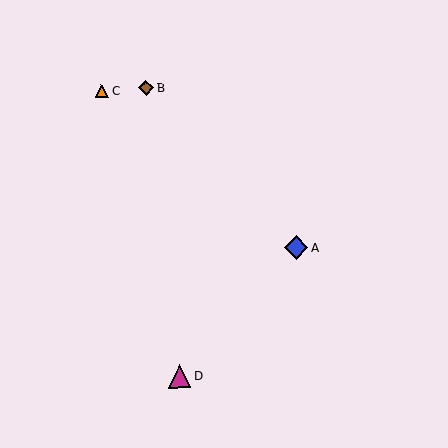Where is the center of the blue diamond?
The center of the blue diamond is at (296, 248).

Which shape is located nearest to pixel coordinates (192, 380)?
The magenta triangle (labeled D) at (179, 376) is nearest to that location.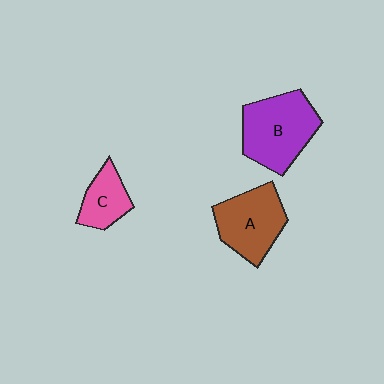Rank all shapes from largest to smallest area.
From largest to smallest: B (purple), A (brown), C (pink).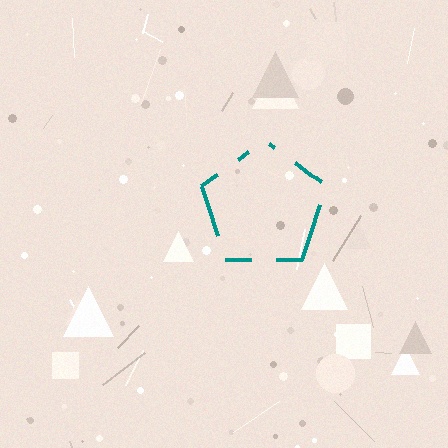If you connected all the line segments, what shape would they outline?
They would outline a pentagon.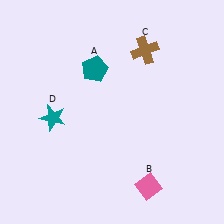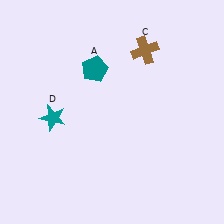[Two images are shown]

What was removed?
The pink diamond (B) was removed in Image 2.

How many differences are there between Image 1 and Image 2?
There is 1 difference between the two images.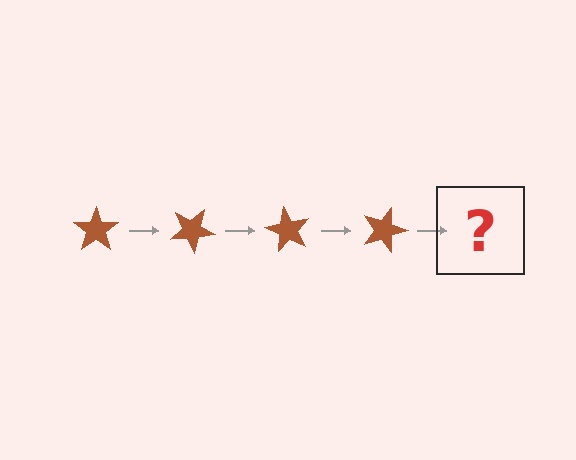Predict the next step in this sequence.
The next step is a brown star rotated 120 degrees.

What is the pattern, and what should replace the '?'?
The pattern is that the star rotates 30 degrees each step. The '?' should be a brown star rotated 120 degrees.